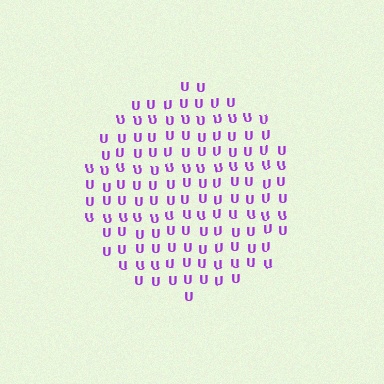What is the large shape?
The large shape is a circle.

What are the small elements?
The small elements are letter U's.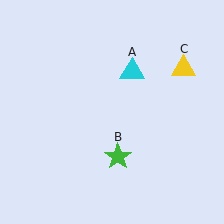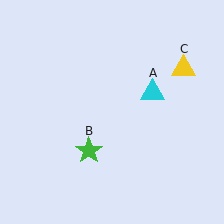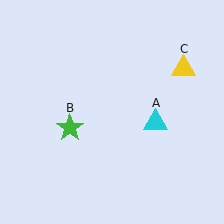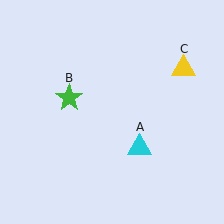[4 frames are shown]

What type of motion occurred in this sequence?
The cyan triangle (object A), green star (object B) rotated clockwise around the center of the scene.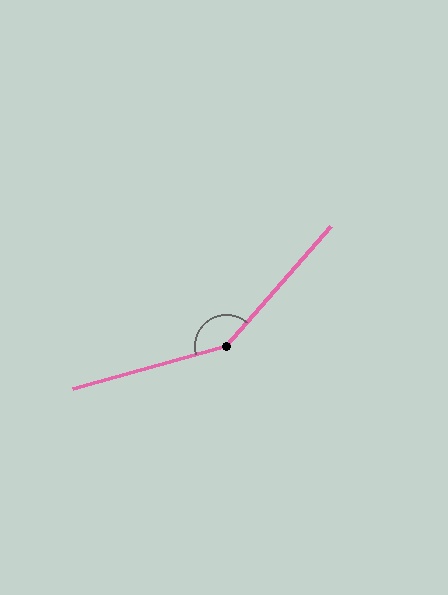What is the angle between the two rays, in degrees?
Approximately 146 degrees.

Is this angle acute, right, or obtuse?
It is obtuse.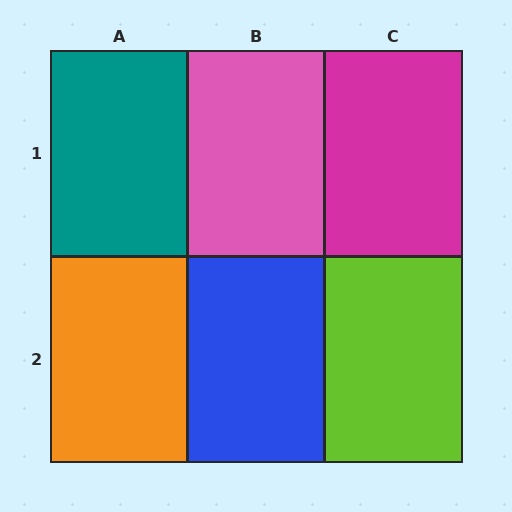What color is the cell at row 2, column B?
Blue.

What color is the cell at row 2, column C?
Lime.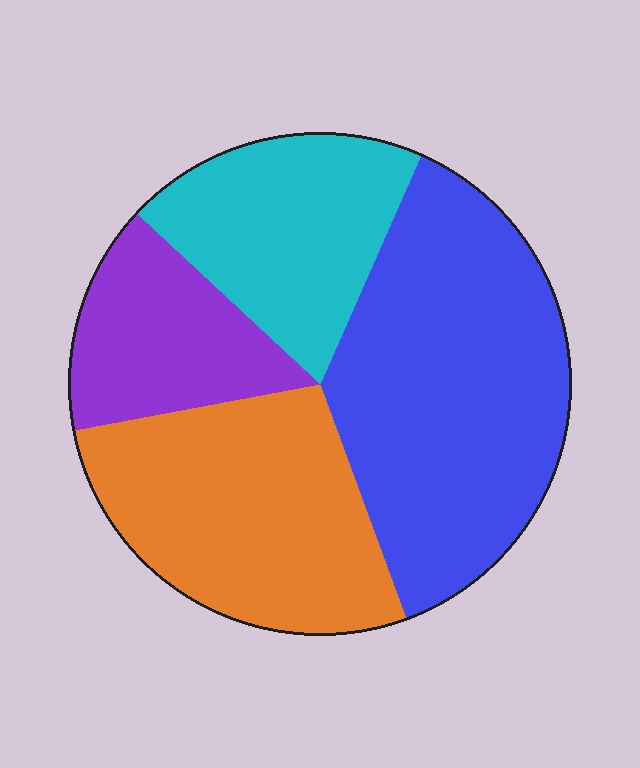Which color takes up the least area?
Purple, at roughly 15%.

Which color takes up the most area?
Blue, at roughly 40%.